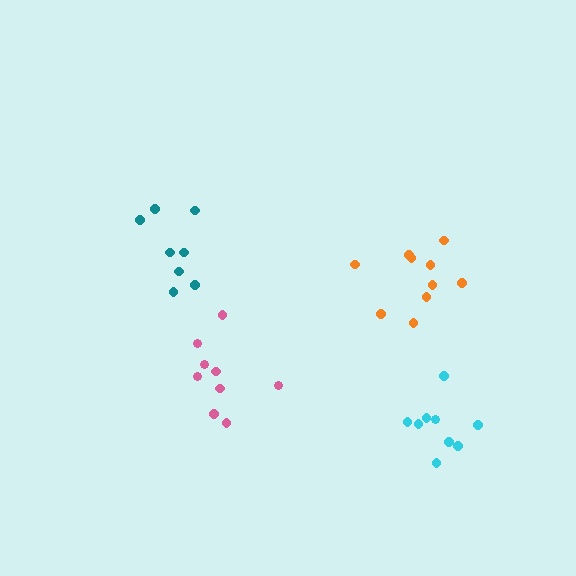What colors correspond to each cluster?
The clusters are colored: teal, pink, orange, cyan.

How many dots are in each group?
Group 1: 8 dots, Group 2: 9 dots, Group 3: 10 dots, Group 4: 9 dots (36 total).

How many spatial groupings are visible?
There are 4 spatial groupings.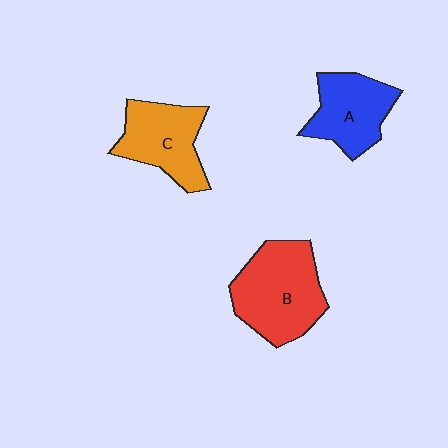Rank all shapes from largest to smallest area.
From largest to smallest: B (red), C (orange), A (blue).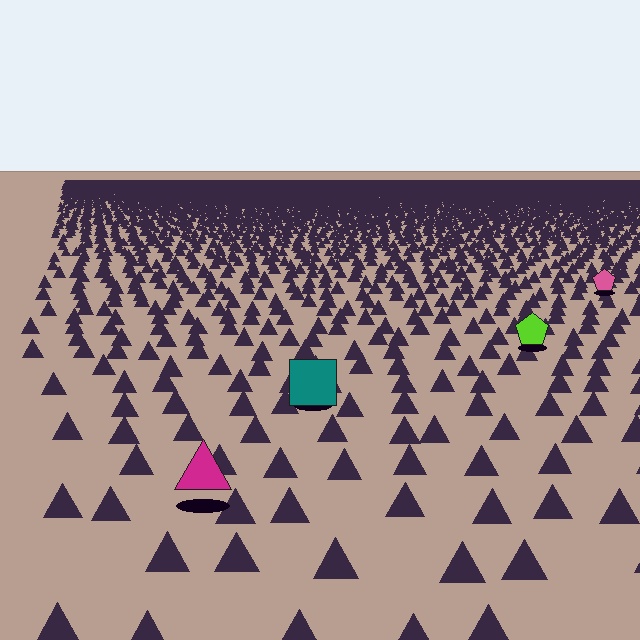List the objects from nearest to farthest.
From nearest to farthest: the magenta triangle, the teal square, the lime pentagon, the pink pentagon.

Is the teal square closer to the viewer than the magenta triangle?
No. The magenta triangle is closer — you can tell from the texture gradient: the ground texture is coarser near it.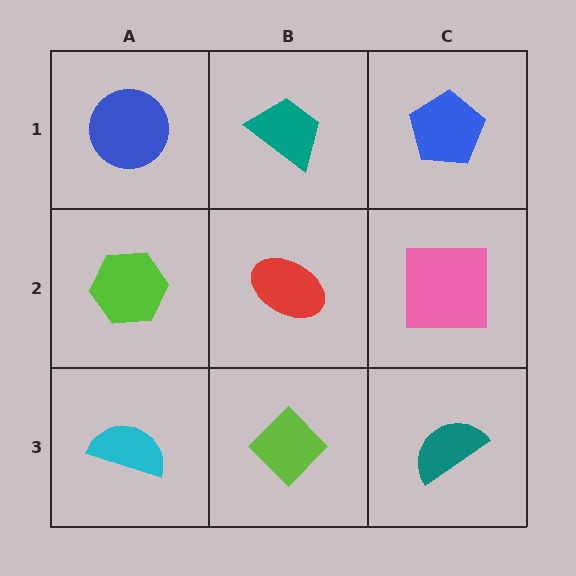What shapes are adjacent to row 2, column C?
A blue pentagon (row 1, column C), a teal semicircle (row 3, column C), a red ellipse (row 2, column B).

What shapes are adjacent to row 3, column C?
A pink square (row 2, column C), a lime diamond (row 3, column B).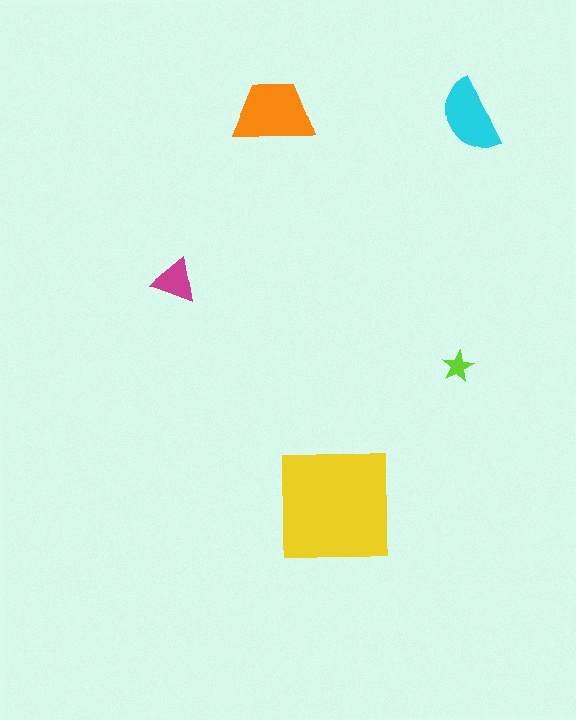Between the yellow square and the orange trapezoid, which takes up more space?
The yellow square.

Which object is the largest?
The yellow square.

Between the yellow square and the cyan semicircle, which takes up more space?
The yellow square.